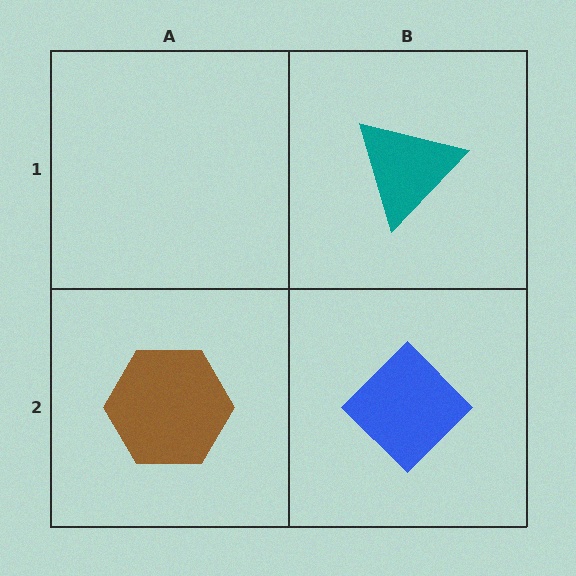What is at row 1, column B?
A teal triangle.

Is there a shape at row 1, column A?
No, that cell is empty.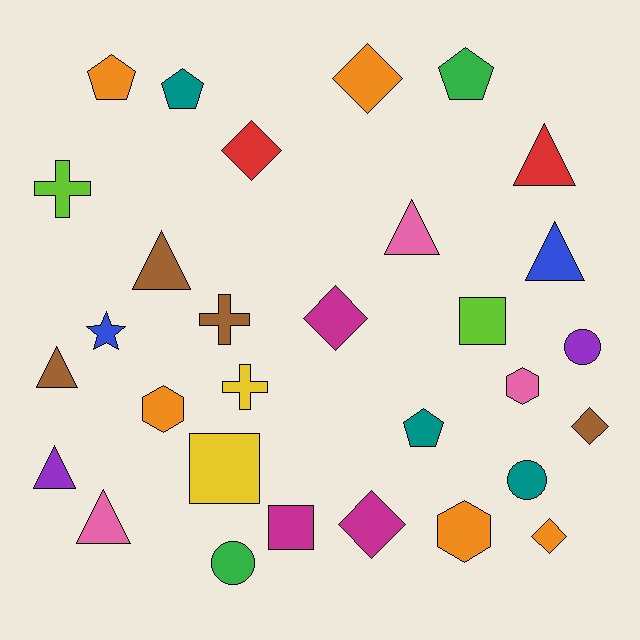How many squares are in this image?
There are 3 squares.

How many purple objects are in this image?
There are 2 purple objects.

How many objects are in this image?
There are 30 objects.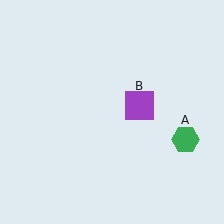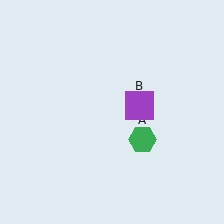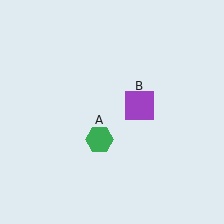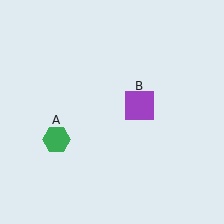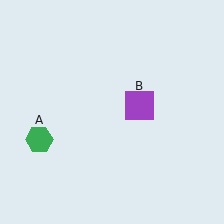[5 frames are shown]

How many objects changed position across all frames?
1 object changed position: green hexagon (object A).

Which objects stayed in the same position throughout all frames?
Purple square (object B) remained stationary.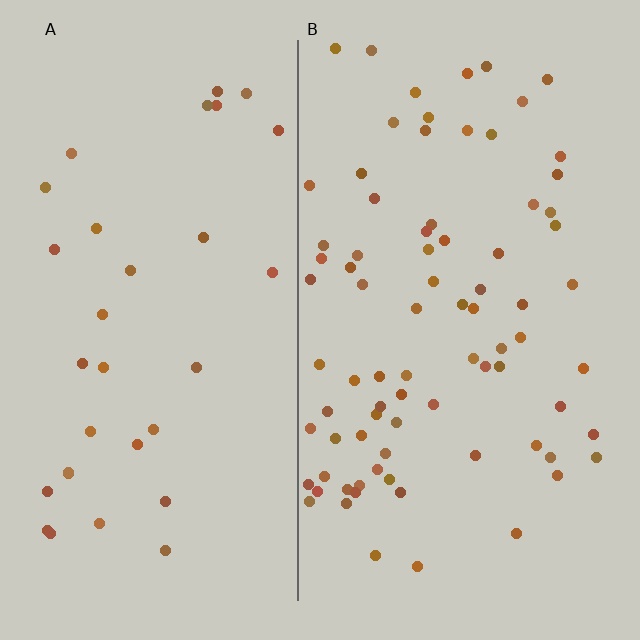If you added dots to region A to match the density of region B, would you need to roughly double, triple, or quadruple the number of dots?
Approximately double.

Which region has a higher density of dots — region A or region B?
B (the right).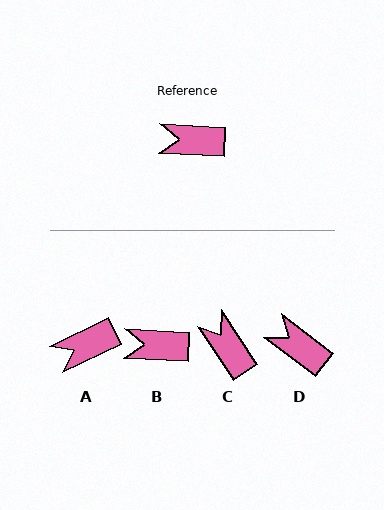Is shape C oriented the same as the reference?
No, it is off by about 54 degrees.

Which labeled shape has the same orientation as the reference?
B.